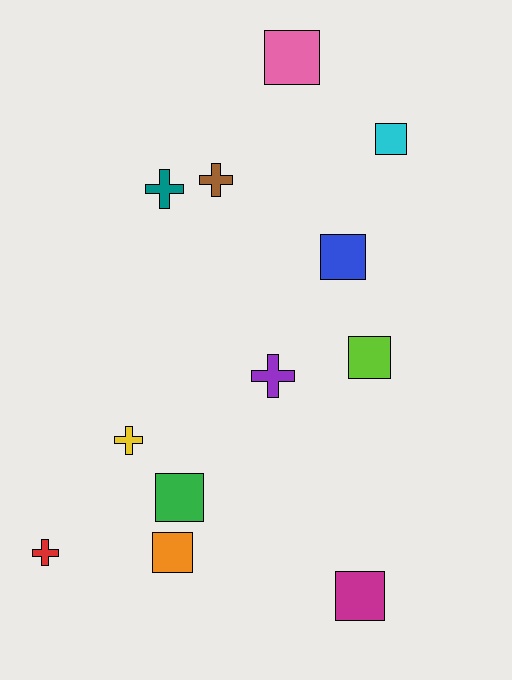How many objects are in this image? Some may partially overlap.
There are 12 objects.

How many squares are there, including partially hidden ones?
There are 7 squares.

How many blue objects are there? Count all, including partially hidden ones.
There is 1 blue object.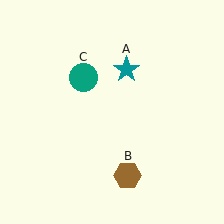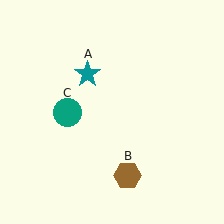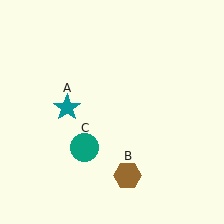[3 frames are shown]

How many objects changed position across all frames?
2 objects changed position: teal star (object A), teal circle (object C).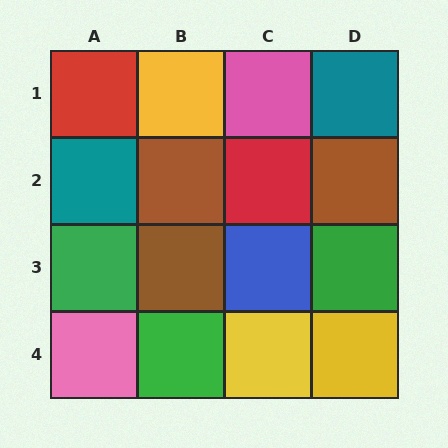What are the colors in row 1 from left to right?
Red, yellow, pink, teal.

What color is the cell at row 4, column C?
Yellow.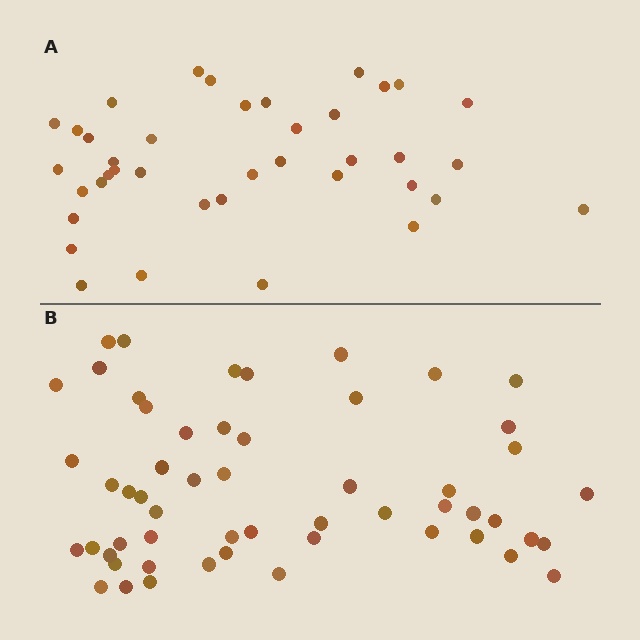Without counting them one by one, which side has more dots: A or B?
Region B (the bottom region) has more dots.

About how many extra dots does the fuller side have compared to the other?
Region B has approximately 15 more dots than region A.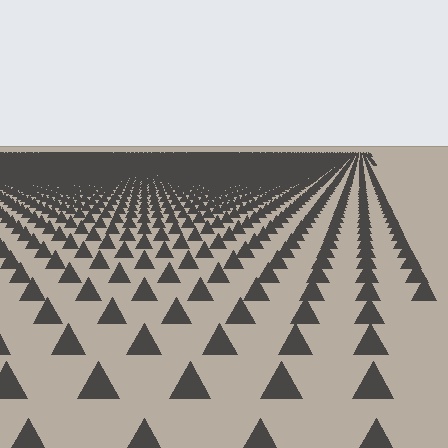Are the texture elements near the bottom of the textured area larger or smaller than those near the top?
Larger. Near the bottom, elements are closer to the viewer and appear at a bigger on-screen size.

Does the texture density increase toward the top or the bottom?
Density increases toward the top.